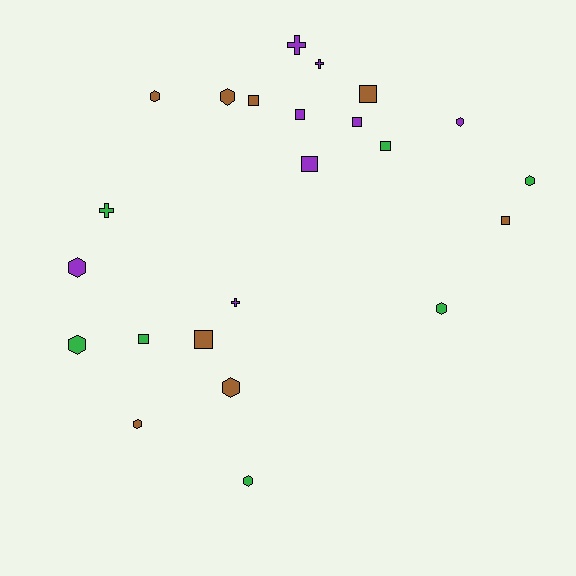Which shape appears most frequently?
Hexagon, with 10 objects.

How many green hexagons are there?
There are 4 green hexagons.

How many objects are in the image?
There are 23 objects.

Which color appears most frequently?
Purple, with 8 objects.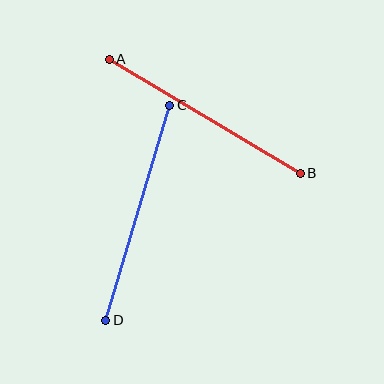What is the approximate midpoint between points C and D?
The midpoint is at approximately (138, 213) pixels.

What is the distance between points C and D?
The distance is approximately 224 pixels.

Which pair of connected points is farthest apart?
Points C and D are farthest apart.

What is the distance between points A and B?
The distance is approximately 222 pixels.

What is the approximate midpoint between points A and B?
The midpoint is at approximately (205, 116) pixels.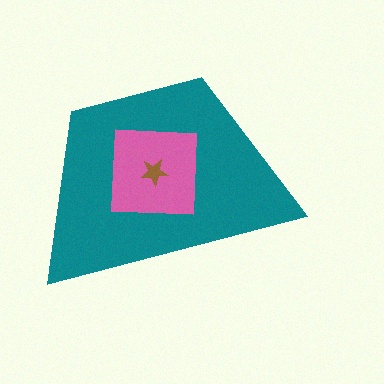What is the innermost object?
The brown star.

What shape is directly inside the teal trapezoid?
The pink square.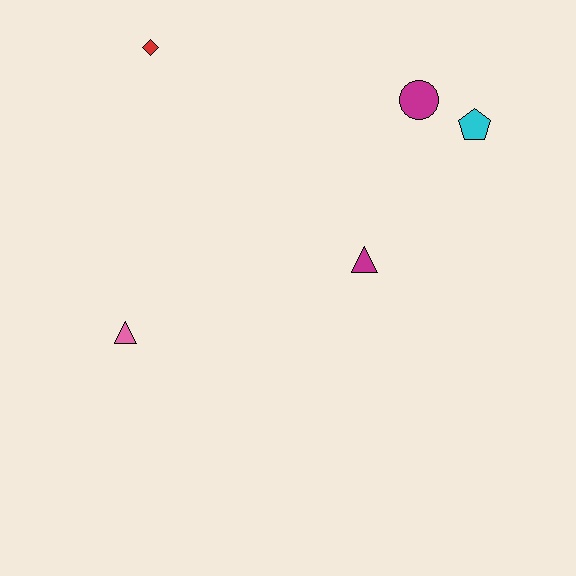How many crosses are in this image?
There are no crosses.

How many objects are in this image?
There are 5 objects.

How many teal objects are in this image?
There are no teal objects.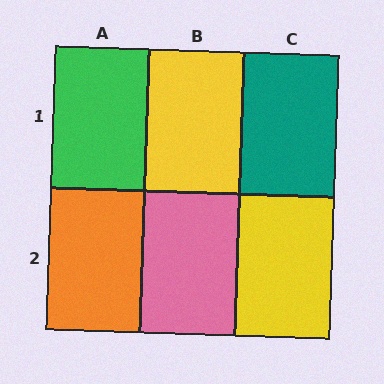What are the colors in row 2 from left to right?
Orange, pink, yellow.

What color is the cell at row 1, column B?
Yellow.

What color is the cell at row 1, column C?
Teal.